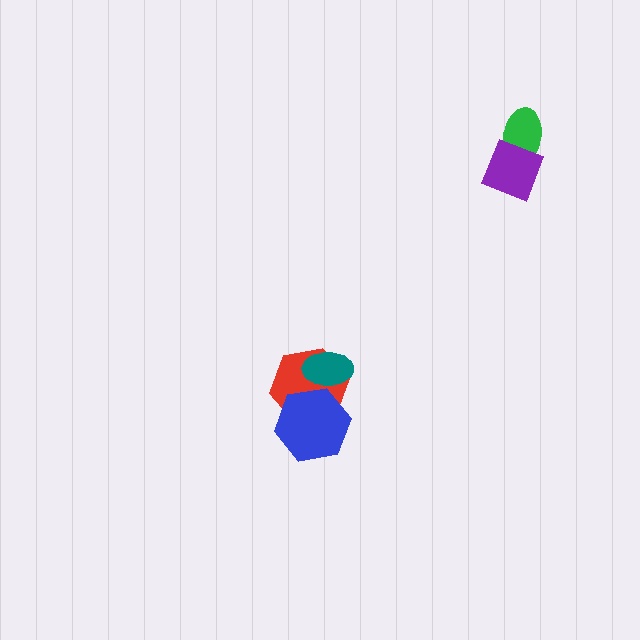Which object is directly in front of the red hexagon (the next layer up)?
The blue hexagon is directly in front of the red hexagon.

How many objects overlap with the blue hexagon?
2 objects overlap with the blue hexagon.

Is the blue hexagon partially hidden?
Yes, it is partially covered by another shape.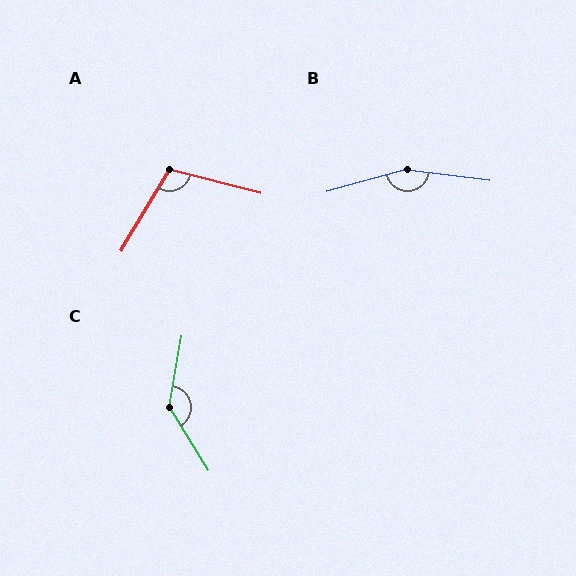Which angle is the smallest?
A, at approximately 107 degrees.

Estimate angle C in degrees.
Approximately 138 degrees.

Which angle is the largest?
B, at approximately 157 degrees.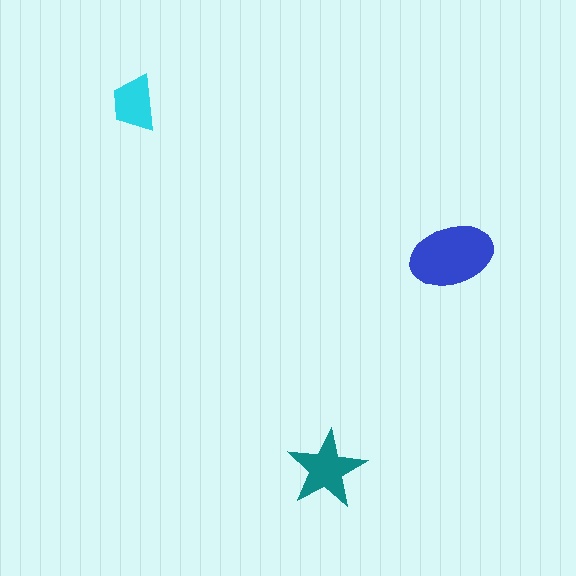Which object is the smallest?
The cyan trapezoid.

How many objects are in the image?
There are 3 objects in the image.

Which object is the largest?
The blue ellipse.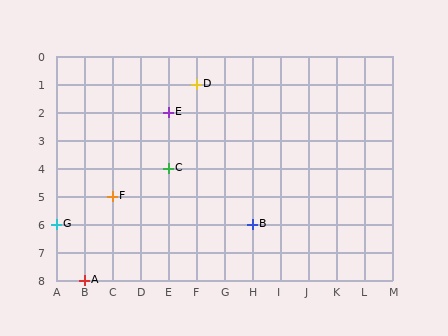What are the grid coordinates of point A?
Point A is at grid coordinates (B, 8).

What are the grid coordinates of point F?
Point F is at grid coordinates (C, 5).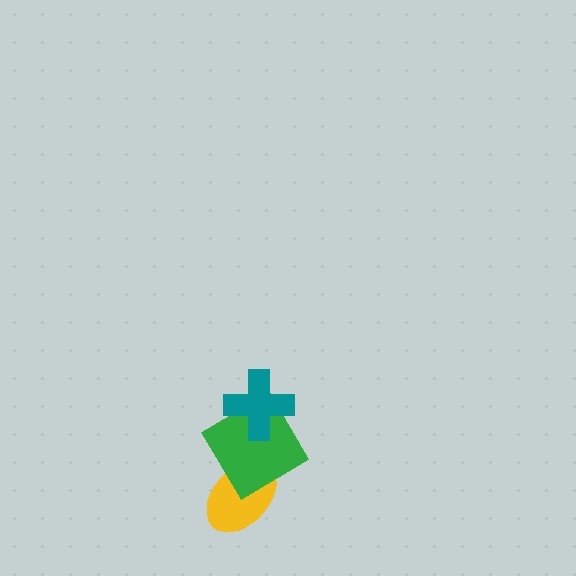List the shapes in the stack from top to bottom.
From top to bottom: the teal cross, the green diamond, the yellow ellipse.